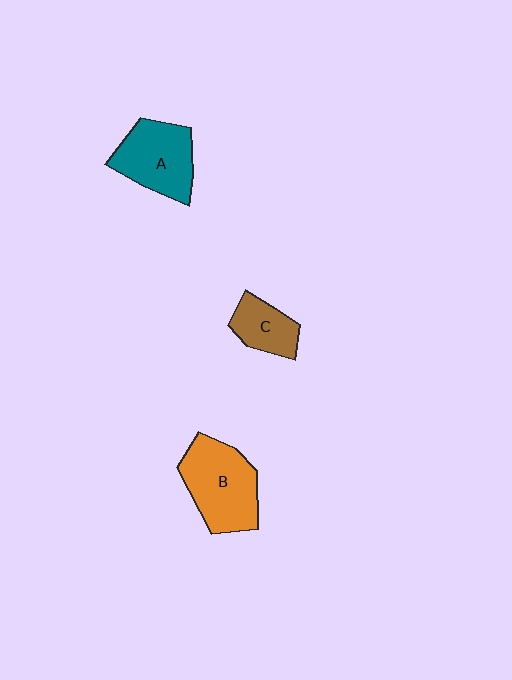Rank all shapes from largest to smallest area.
From largest to smallest: B (orange), A (teal), C (brown).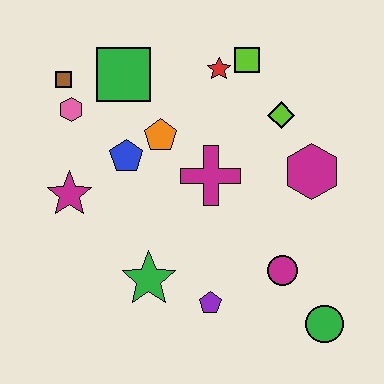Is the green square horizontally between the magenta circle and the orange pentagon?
No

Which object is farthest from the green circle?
The brown square is farthest from the green circle.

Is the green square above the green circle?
Yes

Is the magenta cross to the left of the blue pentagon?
No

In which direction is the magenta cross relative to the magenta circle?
The magenta cross is above the magenta circle.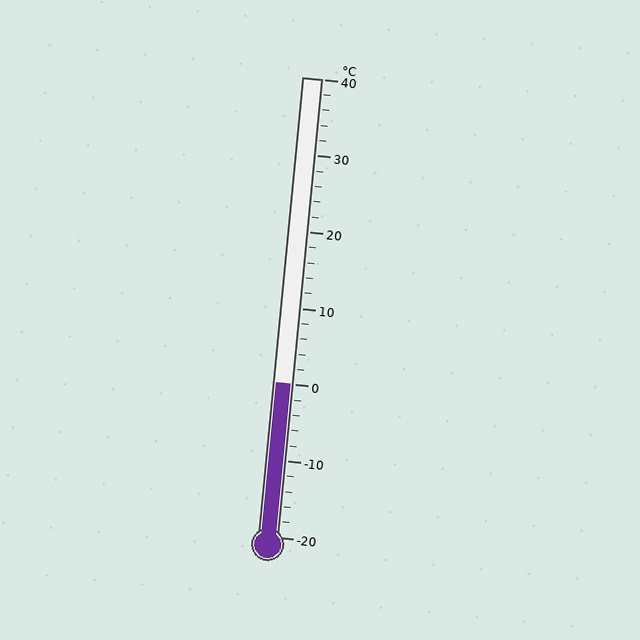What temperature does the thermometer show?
The thermometer shows approximately 0°C.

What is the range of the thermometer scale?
The thermometer scale ranges from -20°C to 40°C.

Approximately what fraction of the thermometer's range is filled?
The thermometer is filled to approximately 35% of its range.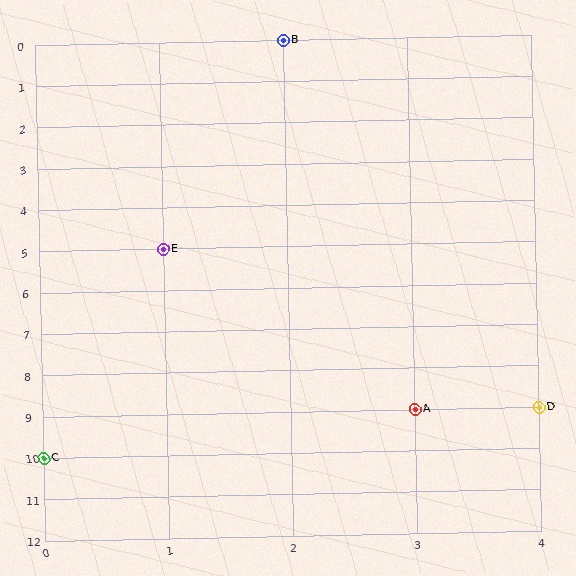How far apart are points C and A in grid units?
Points C and A are 3 columns and 1 row apart (about 3.2 grid units diagonally).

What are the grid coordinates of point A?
Point A is at grid coordinates (3, 9).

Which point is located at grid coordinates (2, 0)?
Point B is at (2, 0).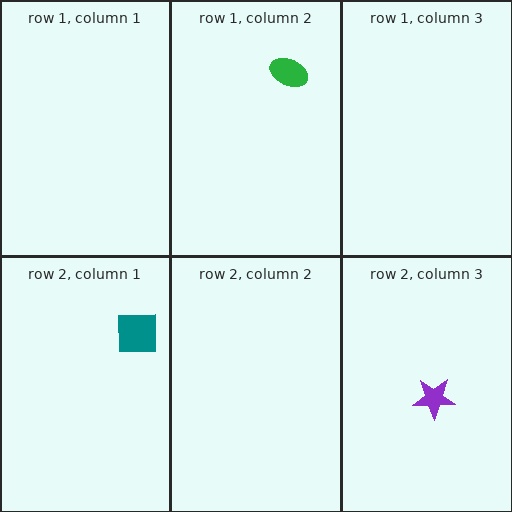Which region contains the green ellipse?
The row 1, column 2 region.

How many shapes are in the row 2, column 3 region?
1.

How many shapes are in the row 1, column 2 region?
1.